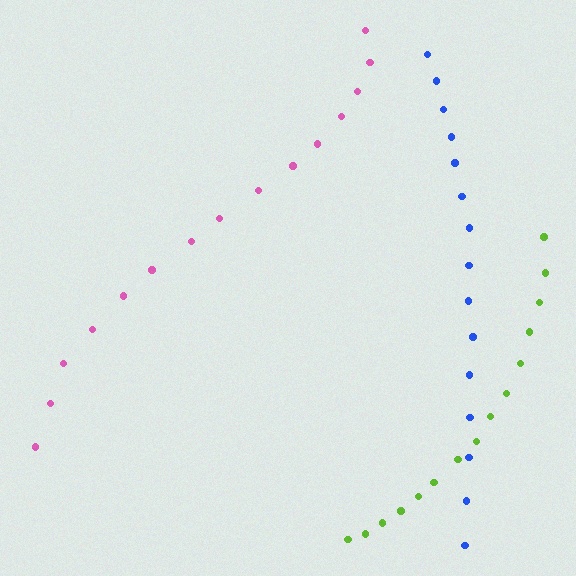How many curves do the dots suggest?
There are 3 distinct paths.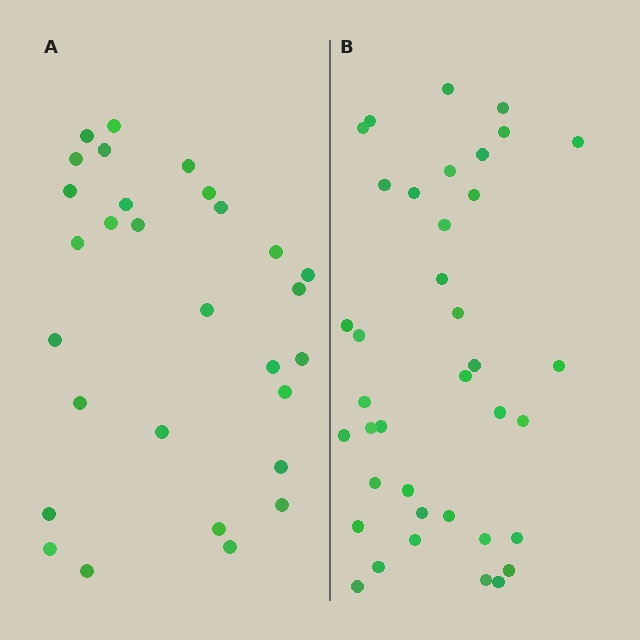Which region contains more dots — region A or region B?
Region B (the right region) has more dots.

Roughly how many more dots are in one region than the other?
Region B has roughly 8 or so more dots than region A.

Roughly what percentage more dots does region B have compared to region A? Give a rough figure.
About 30% more.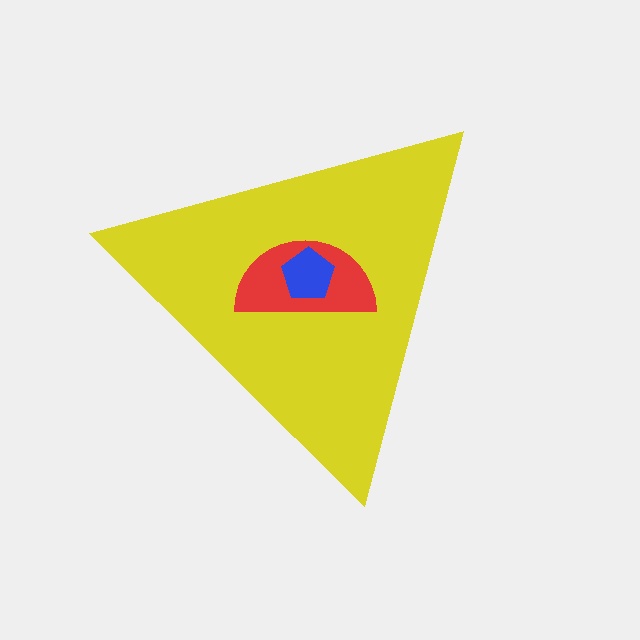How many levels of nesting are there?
3.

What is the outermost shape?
The yellow triangle.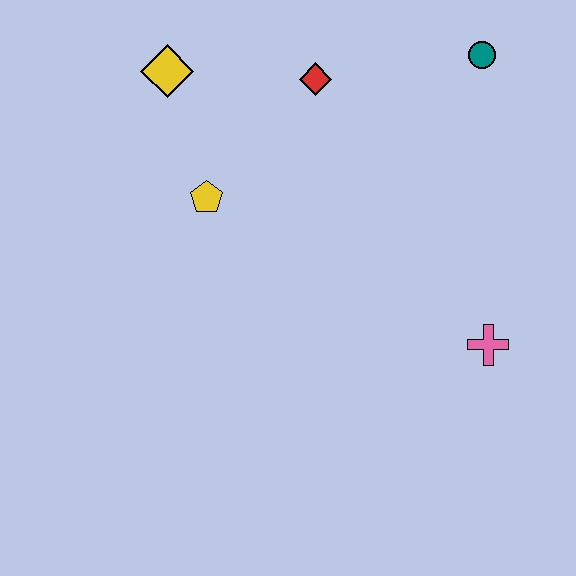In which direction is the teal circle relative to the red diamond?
The teal circle is to the right of the red diamond.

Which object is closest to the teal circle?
The red diamond is closest to the teal circle.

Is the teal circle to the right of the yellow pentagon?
Yes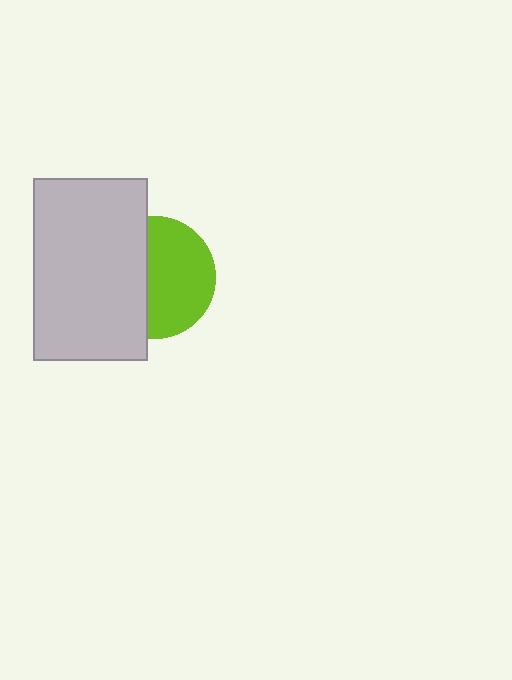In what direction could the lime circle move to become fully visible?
The lime circle could move right. That would shift it out from behind the light gray rectangle entirely.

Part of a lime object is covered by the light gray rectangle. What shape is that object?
It is a circle.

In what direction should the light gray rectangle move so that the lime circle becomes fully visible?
The light gray rectangle should move left. That is the shortest direction to clear the overlap and leave the lime circle fully visible.